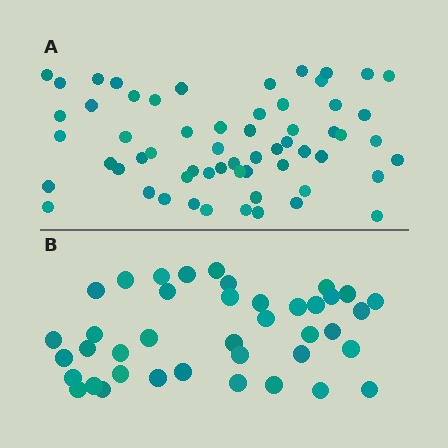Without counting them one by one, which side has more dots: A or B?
Region A (the top region) has more dots.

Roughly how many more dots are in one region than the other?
Region A has approximately 20 more dots than region B.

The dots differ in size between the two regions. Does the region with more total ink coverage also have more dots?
No. Region B has more total ink coverage because its dots are larger, but region A actually contains more individual dots. Total area can be misleading — the number of items is what matters here.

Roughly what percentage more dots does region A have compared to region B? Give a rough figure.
About 50% more.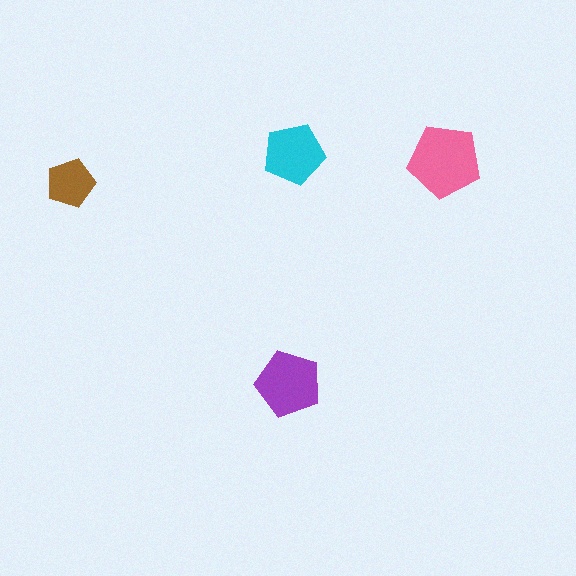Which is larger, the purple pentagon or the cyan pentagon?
The purple one.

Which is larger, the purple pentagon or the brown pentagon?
The purple one.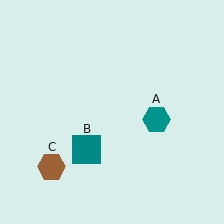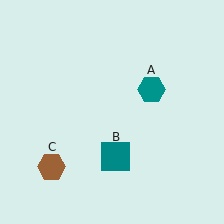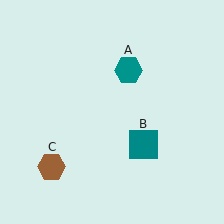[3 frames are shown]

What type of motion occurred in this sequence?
The teal hexagon (object A), teal square (object B) rotated counterclockwise around the center of the scene.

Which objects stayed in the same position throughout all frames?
Brown hexagon (object C) remained stationary.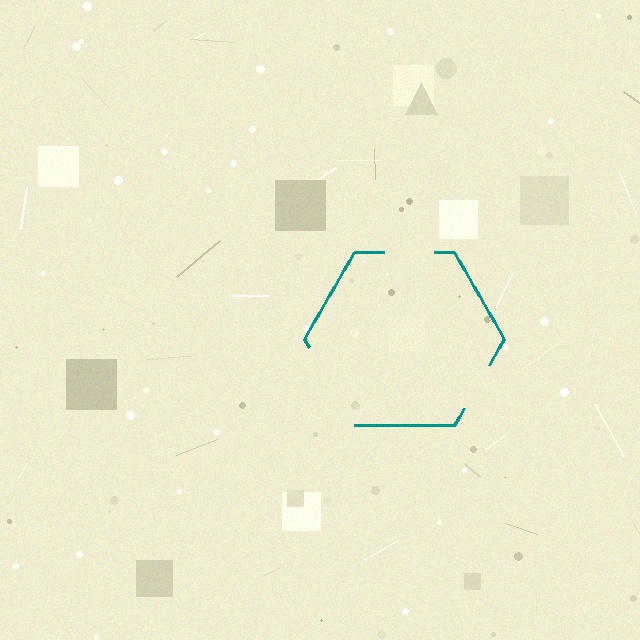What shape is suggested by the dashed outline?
The dashed outline suggests a hexagon.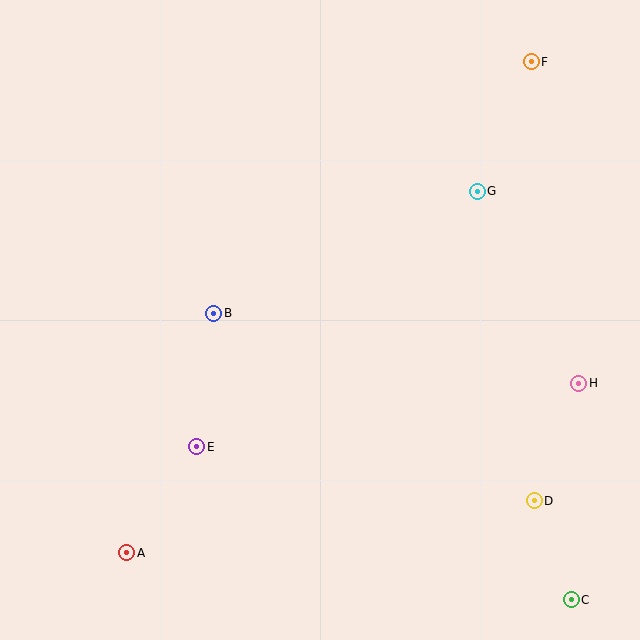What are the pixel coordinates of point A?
Point A is at (127, 553).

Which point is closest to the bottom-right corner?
Point C is closest to the bottom-right corner.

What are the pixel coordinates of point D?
Point D is at (534, 501).